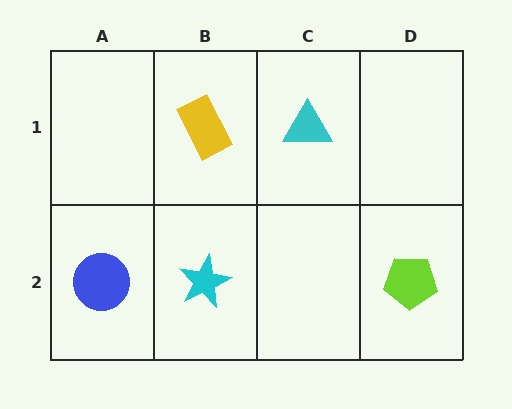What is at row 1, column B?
A yellow rectangle.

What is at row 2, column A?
A blue circle.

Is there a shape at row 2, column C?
No, that cell is empty.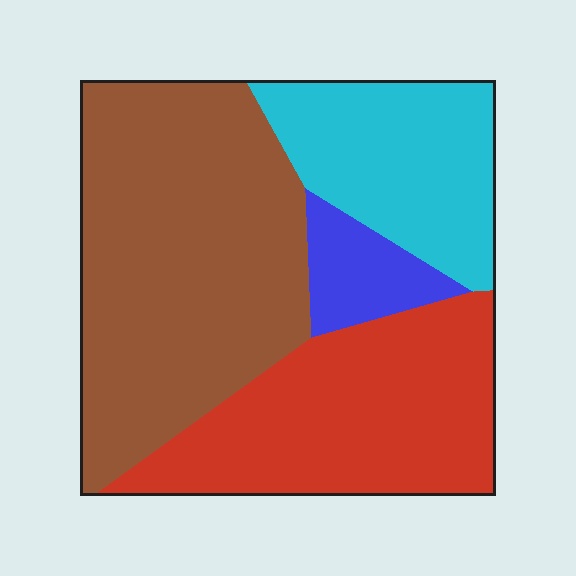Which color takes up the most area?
Brown, at roughly 45%.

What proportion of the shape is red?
Red takes up between a sixth and a third of the shape.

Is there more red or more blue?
Red.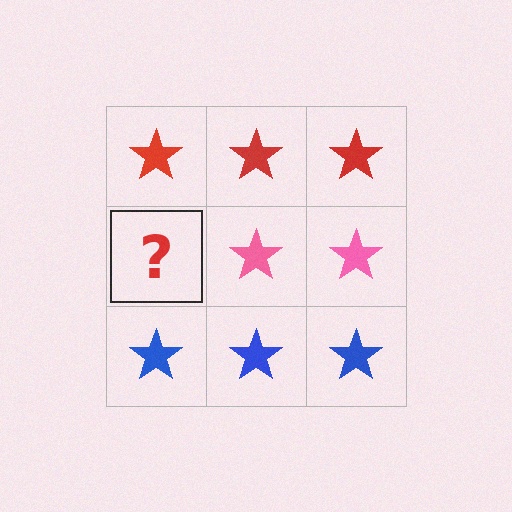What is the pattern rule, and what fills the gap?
The rule is that each row has a consistent color. The gap should be filled with a pink star.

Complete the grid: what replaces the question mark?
The question mark should be replaced with a pink star.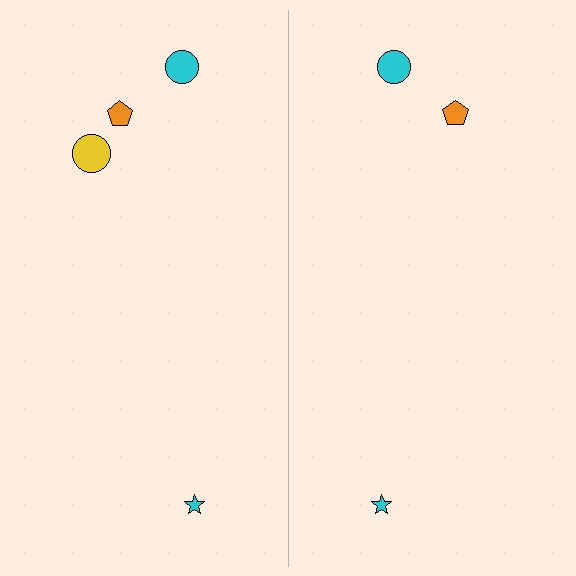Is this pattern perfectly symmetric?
No, the pattern is not perfectly symmetric. A yellow circle is missing from the right side.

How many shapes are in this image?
There are 7 shapes in this image.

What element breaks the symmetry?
A yellow circle is missing from the right side.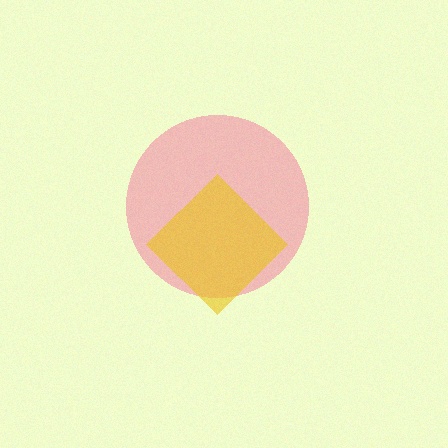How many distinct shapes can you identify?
There are 2 distinct shapes: a pink circle, a yellow diamond.